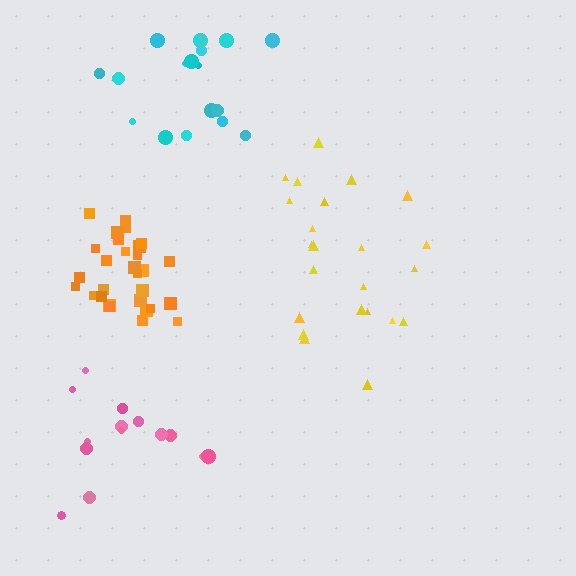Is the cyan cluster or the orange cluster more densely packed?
Orange.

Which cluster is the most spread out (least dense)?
Cyan.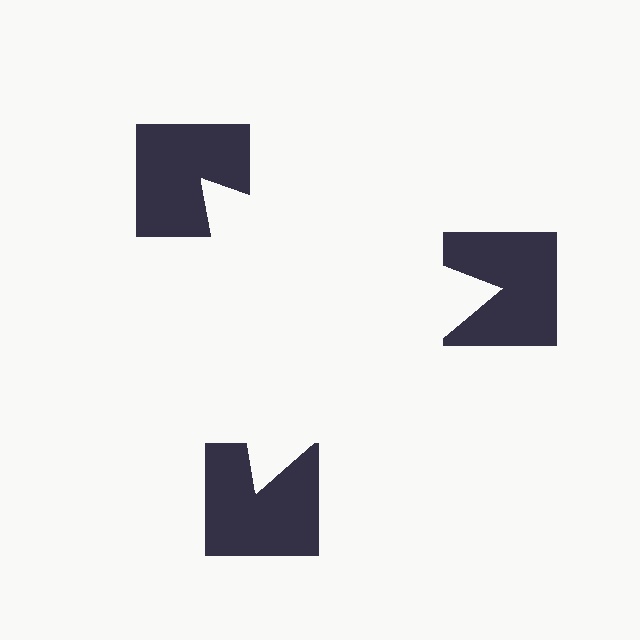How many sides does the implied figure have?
3 sides.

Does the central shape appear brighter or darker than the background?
It typically appears slightly brighter than the background, even though no actual brightness change is drawn.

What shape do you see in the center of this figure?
An illusory triangle — its edges are inferred from the aligned wedge cuts in the notched squares, not physically drawn.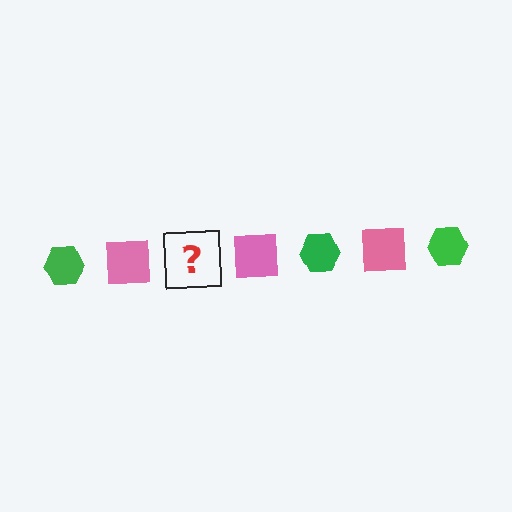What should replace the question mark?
The question mark should be replaced with a green hexagon.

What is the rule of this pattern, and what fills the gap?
The rule is that the pattern alternates between green hexagon and pink square. The gap should be filled with a green hexagon.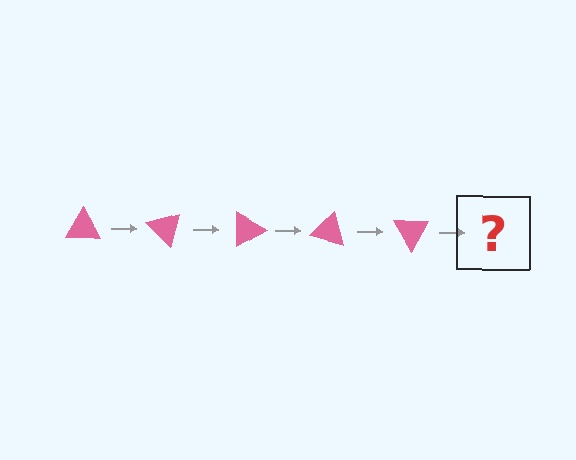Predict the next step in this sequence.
The next step is a pink triangle rotated 225 degrees.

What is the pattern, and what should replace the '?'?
The pattern is that the triangle rotates 45 degrees each step. The '?' should be a pink triangle rotated 225 degrees.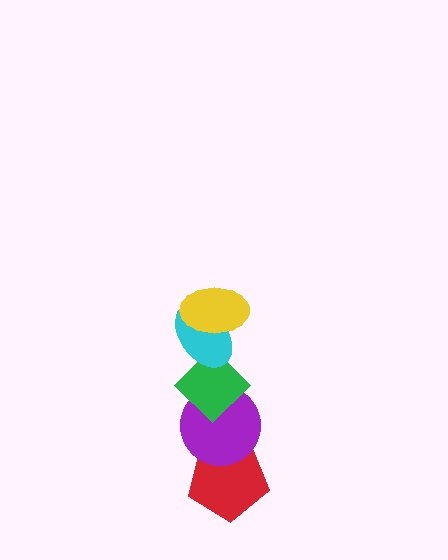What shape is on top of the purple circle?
The green diamond is on top of the purple circle.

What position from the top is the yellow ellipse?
The yellow ellipse is 1st from the top.